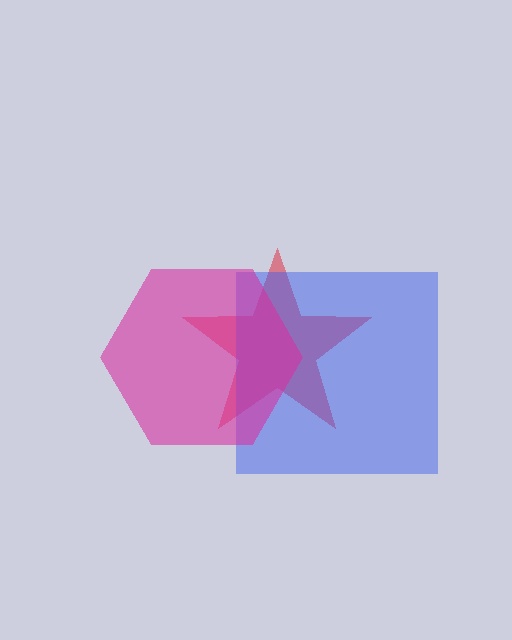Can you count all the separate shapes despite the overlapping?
Yes, there are 3 separate shapes.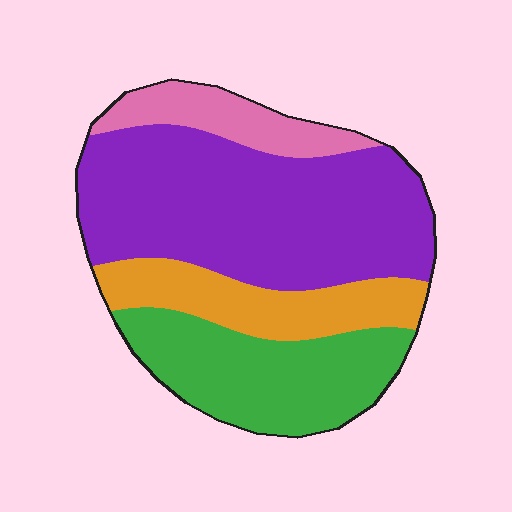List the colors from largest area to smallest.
From largest to smallest: purple, green, orange, pink.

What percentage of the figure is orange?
Orange covers around 15% of the figure.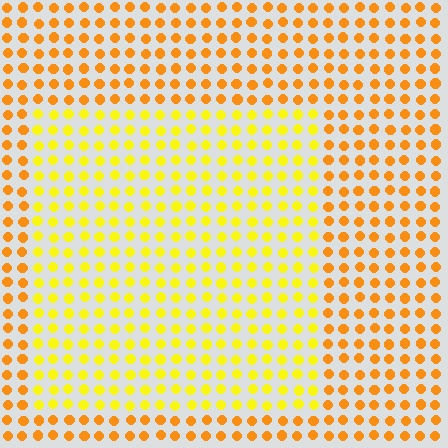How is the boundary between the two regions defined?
The boundary is defined purely by a slight shift in hue (about 27 degrees). Spacing, size, and orientation are identical on both sides.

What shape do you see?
I see a rectangle.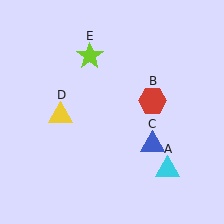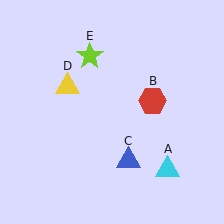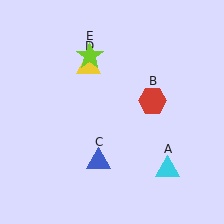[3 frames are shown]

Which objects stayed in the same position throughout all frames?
Cyan triangle (object A) and red hexagon (object B) and lime star (object E) remained stationary.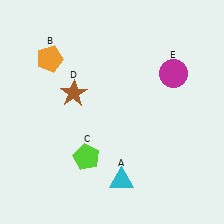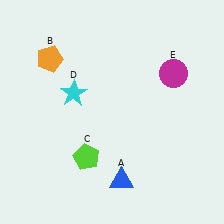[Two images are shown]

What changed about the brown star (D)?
In Image 1, D is brown. In Image 2, it changed to cyan.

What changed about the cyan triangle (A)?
In Image 1, A is cyan. In Image 2, it changed to blue.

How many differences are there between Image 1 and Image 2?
There are 2 differences between the two images.